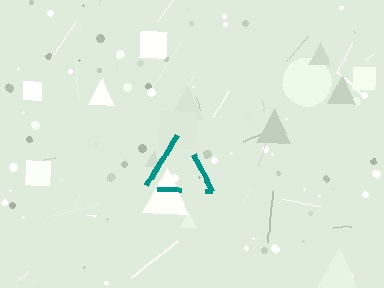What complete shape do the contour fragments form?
The contour fragments form a triangle.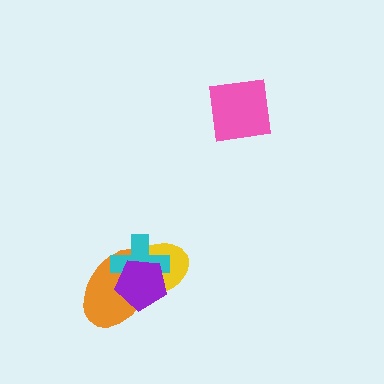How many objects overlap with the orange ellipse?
3 objects overlap with the orange ellipse.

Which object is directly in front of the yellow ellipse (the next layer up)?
The orange ellipse is directly in front of the yellow ellipse.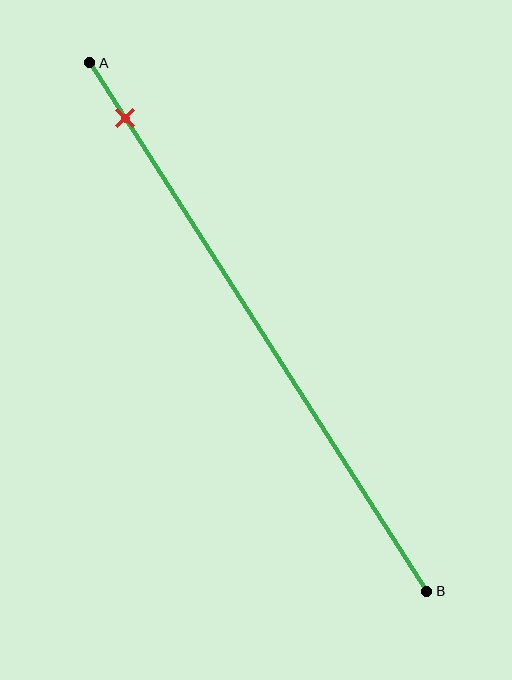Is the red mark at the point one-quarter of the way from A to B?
No, the mark is at about 10% from A, not at the 25% one-quarter point.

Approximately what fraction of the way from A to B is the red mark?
The red mark is approximately 10% of the way from A to B.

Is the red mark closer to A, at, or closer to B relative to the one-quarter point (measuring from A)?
The red mark is closer to point A than the one-quarter point of segment AB.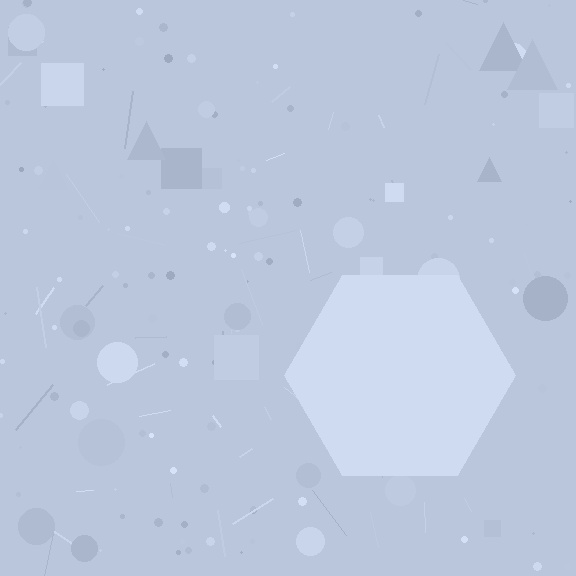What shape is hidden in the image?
A hexagon is hidden in the image.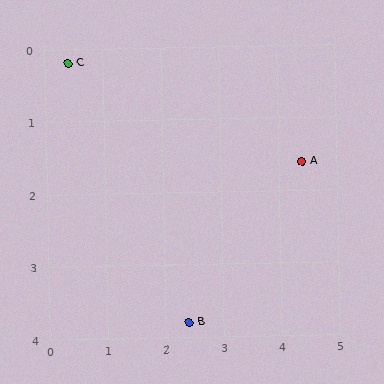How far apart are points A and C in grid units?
Points A and C are about 4.2 grid units apart.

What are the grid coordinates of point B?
Point B is at approximately (2.4, 3.8).